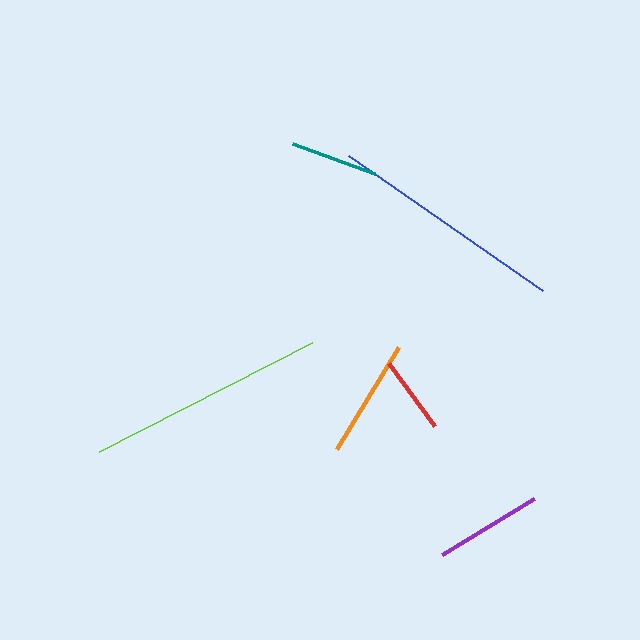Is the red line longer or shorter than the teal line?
The teal line is longer than the red line.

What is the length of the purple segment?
The purple segment is approximately 108 pixels long.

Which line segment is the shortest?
The red line is the shortest at approximately 78 pixels.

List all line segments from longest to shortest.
From longest to shortest: lime, blue, orange, purple, teal, red.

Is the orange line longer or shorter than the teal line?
The orange line is longer than the teal line.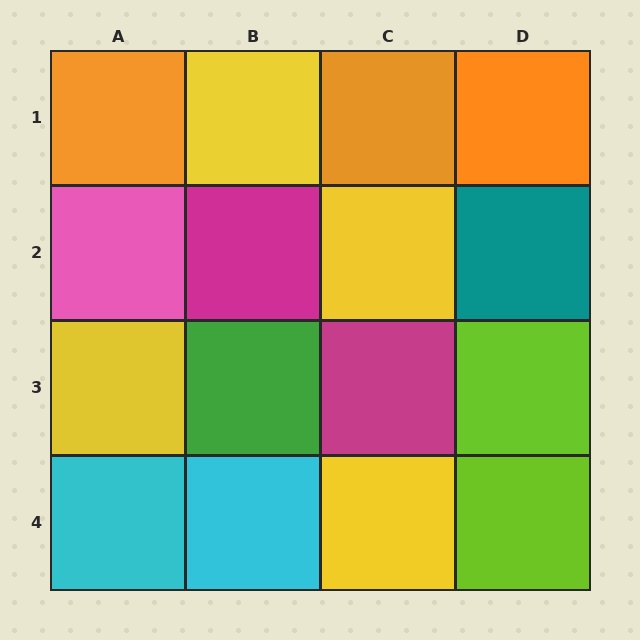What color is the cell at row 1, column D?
Orange.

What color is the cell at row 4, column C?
Yellow.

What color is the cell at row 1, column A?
Orange.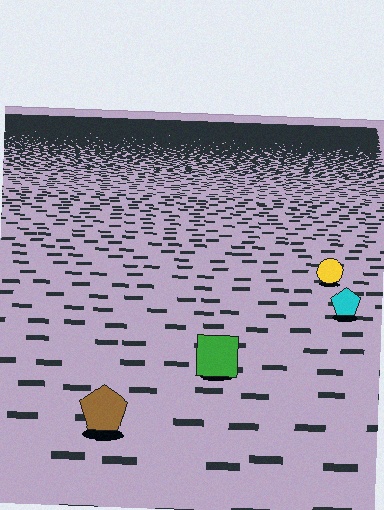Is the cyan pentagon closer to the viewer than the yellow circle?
Yes. The cyan pentagon is closer — you can tell from the texture gradient: the ground texture is coarser near it.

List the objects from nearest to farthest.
From nearest to farthest: the brown pentagon, the green square, the cyan pentagon, the yellow circle.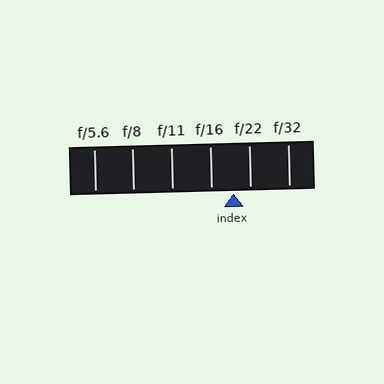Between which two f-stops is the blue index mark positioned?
The index mark is between f/16 and f/22.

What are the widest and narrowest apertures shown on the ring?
The widest aperture shown is f/5.6 and the narrowest is f/32.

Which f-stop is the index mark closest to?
The index mark is closest to f/22.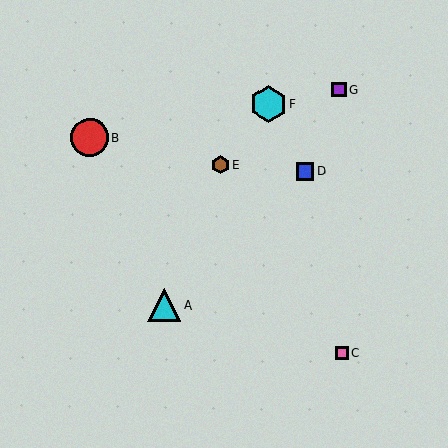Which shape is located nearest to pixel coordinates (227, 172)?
The brown hexagon (labeled E) at (220, 165) is nearest to that location.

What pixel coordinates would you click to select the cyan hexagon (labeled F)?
Click at (268, 104) to select the cyan hexagon F.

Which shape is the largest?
The red circle (labeled B) is the largest.